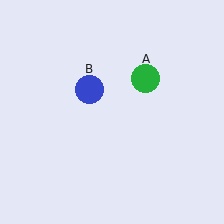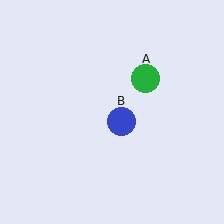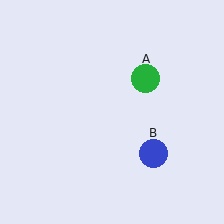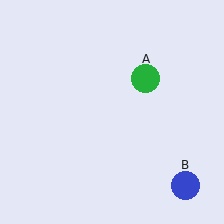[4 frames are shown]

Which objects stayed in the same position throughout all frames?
Green circle (object A) remained stationary.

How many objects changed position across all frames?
1 object changed position: blue circle (object B).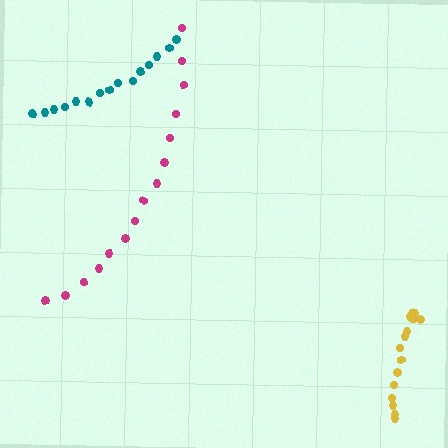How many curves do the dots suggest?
There are 3 distinct paths.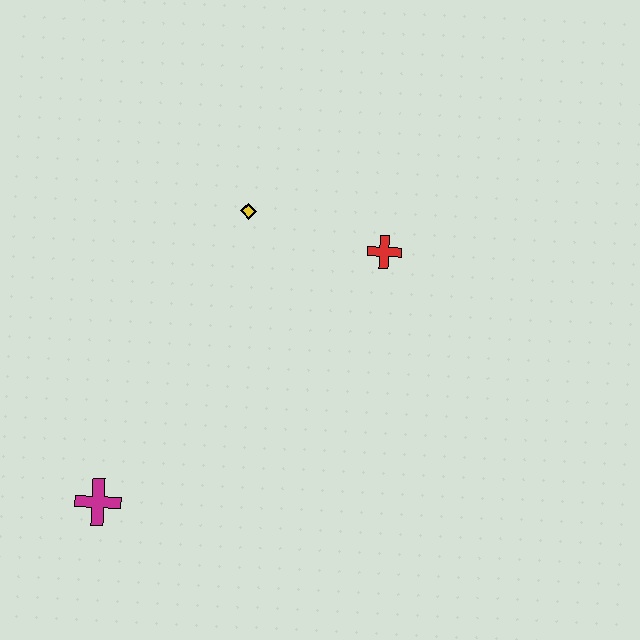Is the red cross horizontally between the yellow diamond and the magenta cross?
No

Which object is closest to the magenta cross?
The yellow diamond is closest to the magenta cross.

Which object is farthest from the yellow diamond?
The magenta cross is farthest from the yellow diamond.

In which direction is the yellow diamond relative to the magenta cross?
The yellow diamond is above the magenta cross.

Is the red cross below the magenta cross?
No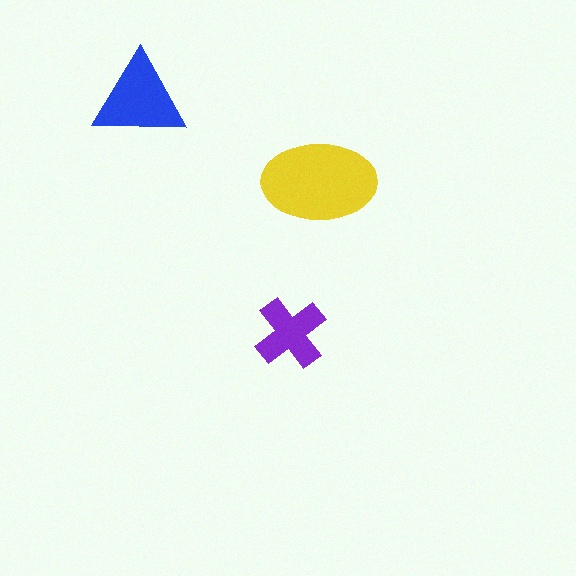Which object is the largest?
The yellow ellipse.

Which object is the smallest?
The purple cross.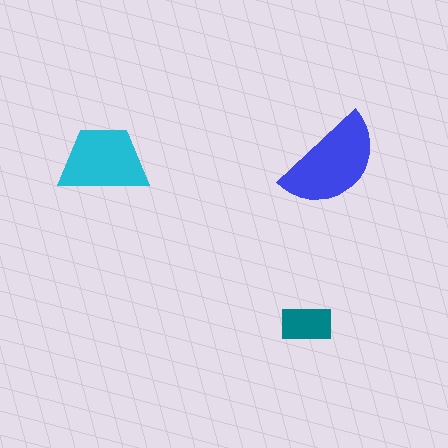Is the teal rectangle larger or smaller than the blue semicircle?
Smaller.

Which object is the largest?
The blue semicircle.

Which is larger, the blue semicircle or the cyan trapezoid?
The blue semicircle.